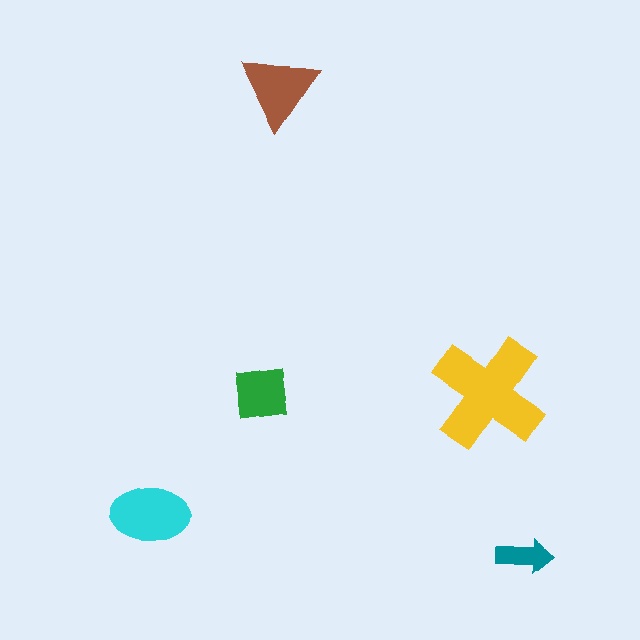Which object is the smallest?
The teal arrow.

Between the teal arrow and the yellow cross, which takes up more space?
The yellow cross.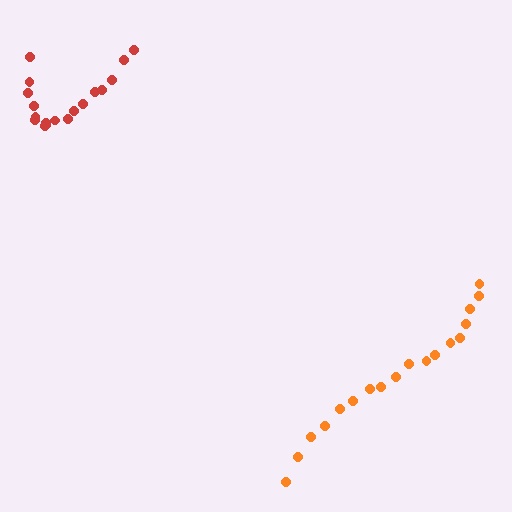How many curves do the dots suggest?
There are 2 distinct paths.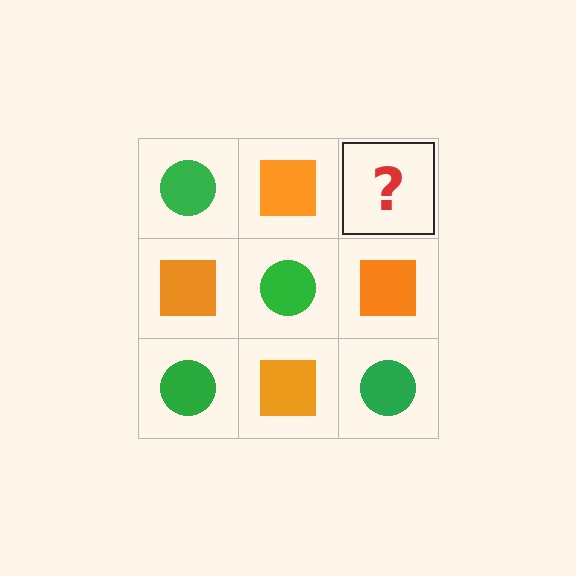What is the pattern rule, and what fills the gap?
The rule is that it alternates green circle and orange square in a checkerboard pattern. The gap should be filled with a green circle.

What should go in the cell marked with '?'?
The missing cell should contain a green circle.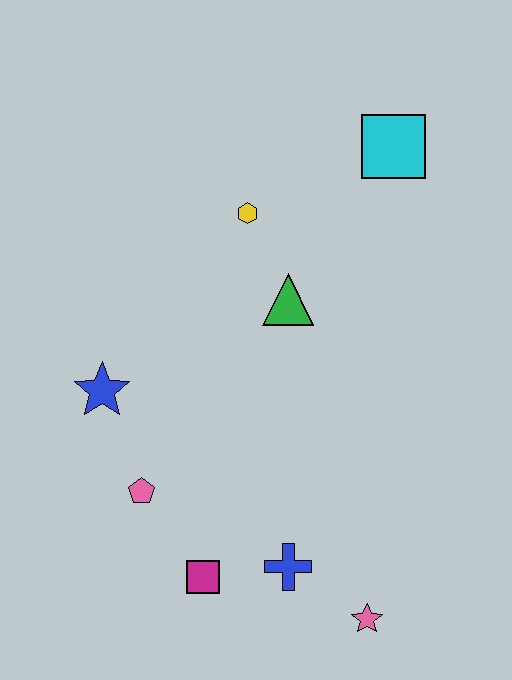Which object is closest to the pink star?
The blue cross is closest to the pink star.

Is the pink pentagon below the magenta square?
No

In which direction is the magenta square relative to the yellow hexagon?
The magenta square is below the yellow hexagon.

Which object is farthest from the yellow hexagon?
The pink star is farthest from the yellow hexagon.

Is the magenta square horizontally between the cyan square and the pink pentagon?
Yes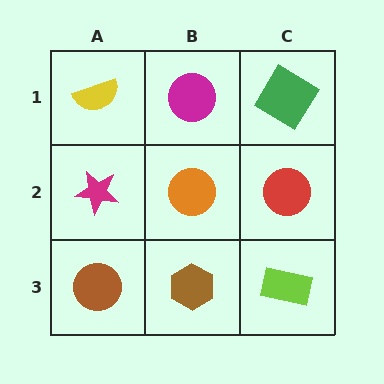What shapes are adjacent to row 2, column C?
A green diamond (row 1, column C), a lime rectangle (row 3, column C), an orange circle (row 2, column B).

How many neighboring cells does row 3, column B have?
3.